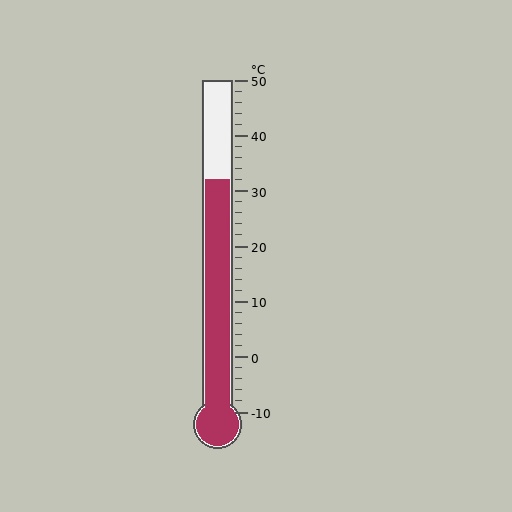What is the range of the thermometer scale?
The thermometer scale ranges from -10°C to 50°C.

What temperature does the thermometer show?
The thermometer shows approximately 32°C.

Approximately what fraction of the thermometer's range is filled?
The thermometer is filled to approximately 70% of its range.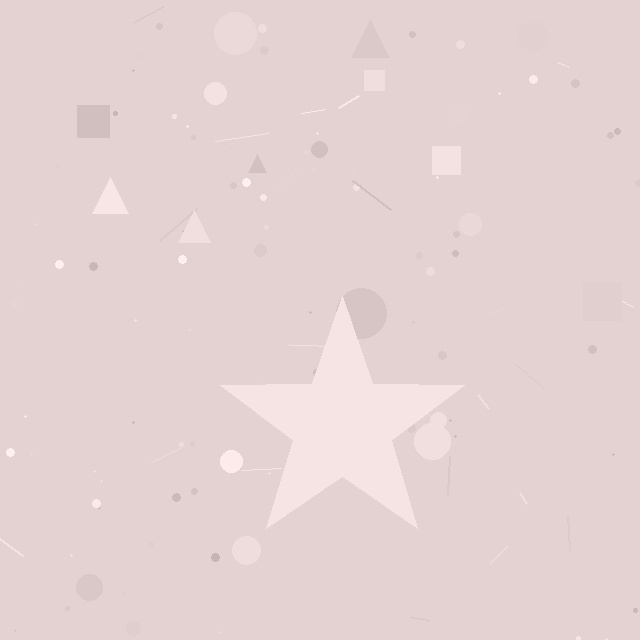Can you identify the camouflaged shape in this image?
The camouflaged shape is a star.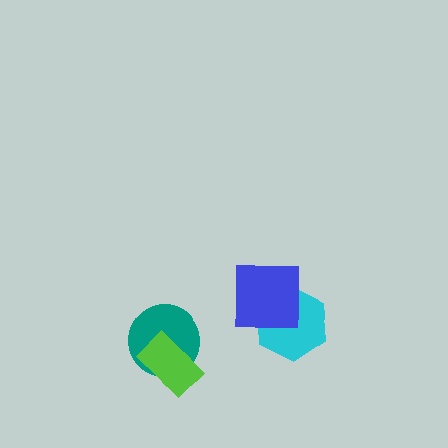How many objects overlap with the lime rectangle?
1 object overlaps with the lime rectangle.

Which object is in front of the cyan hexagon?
The blue square is in front of the cyan hexagon.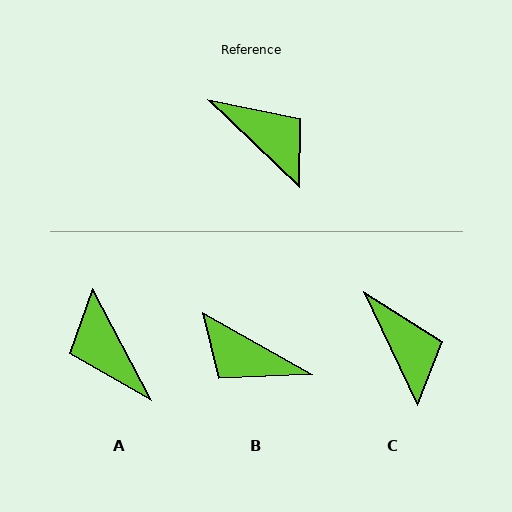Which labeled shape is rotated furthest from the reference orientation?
B, about 166 degrees away.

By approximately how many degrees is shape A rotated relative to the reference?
Approximately 161 degrees counter-clockwise.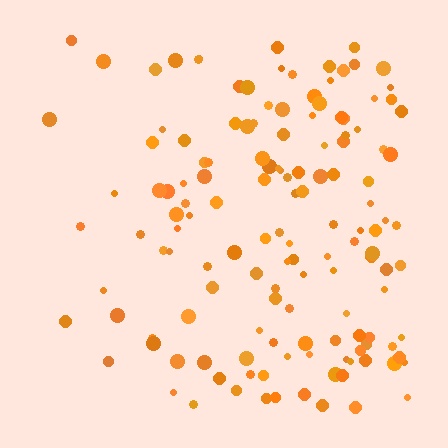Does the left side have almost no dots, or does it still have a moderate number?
Still a moderate number, just noticeably fewer than the right.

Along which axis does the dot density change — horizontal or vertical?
Horizontal.